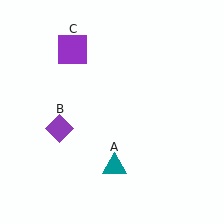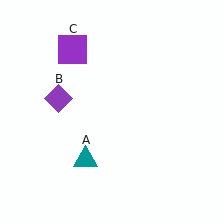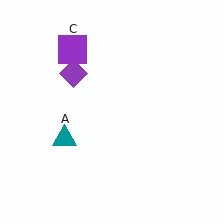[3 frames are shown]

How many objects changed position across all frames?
2 objects changed position: teal triangle (object A), purple diamond (object B).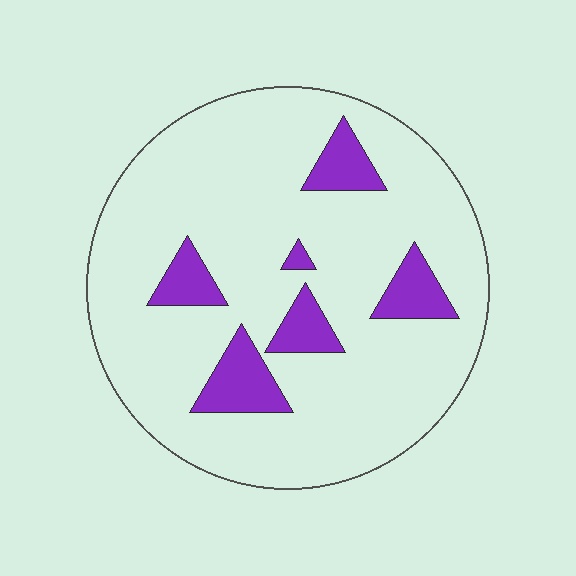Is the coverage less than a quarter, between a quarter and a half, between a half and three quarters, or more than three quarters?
Less than a quarter.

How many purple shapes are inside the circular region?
6.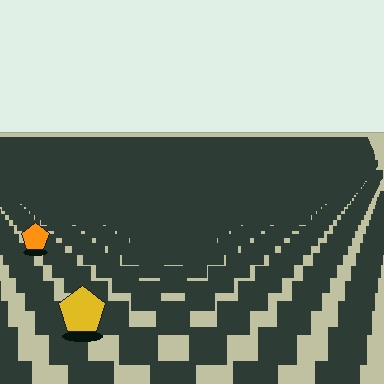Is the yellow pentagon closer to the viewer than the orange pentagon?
Yes. The yellow pentagon is closer — you can tell from the texture gradient: the ground texture is coarser near it.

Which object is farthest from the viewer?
The orange pentagon is farthest from the viewer. It appears smaller and the ground texture around it is denser.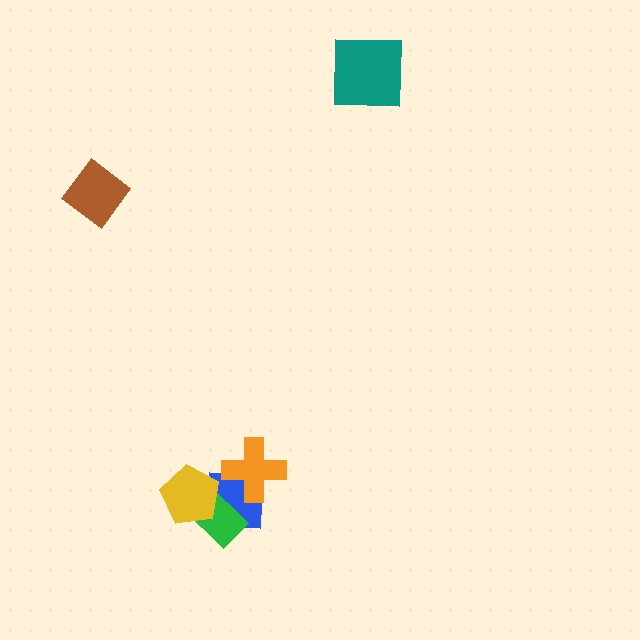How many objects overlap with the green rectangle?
2 objects overlap with the green rectangle.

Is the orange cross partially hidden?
No, no other shape covers it.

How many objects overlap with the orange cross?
1 object overlaps with the orange cross.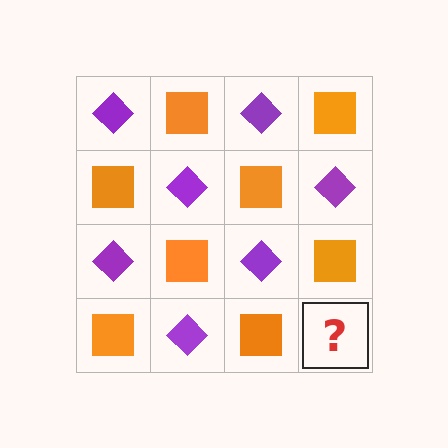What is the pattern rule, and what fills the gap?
The rule is that it alternates purple diamond and orange square in a checkerboard pattern. The gap should be filled with a purple diamond.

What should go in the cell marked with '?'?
The missing cell should contain a purple diamond.